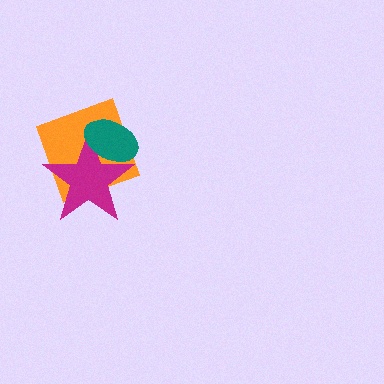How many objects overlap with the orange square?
2 objects overlap with the orange square.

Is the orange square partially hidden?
Yes, it is partially covered by another shape.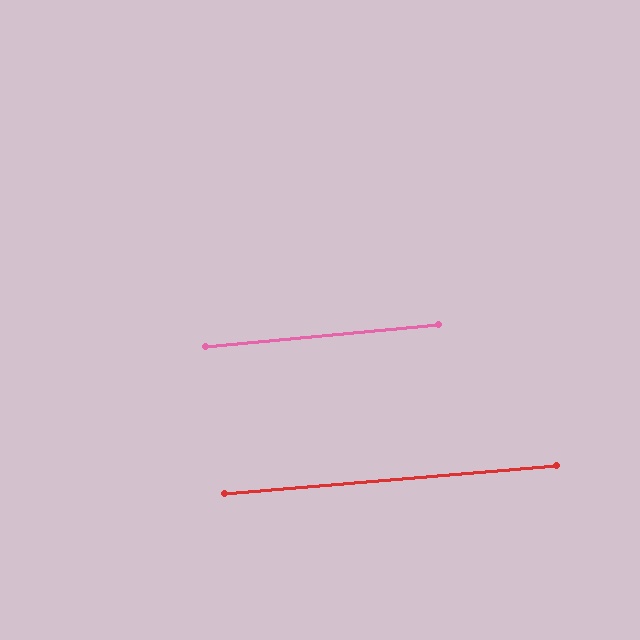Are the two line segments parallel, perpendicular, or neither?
Parallel — their directions differ by only 0.5°.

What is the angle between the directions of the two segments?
Approximately 0 degrees.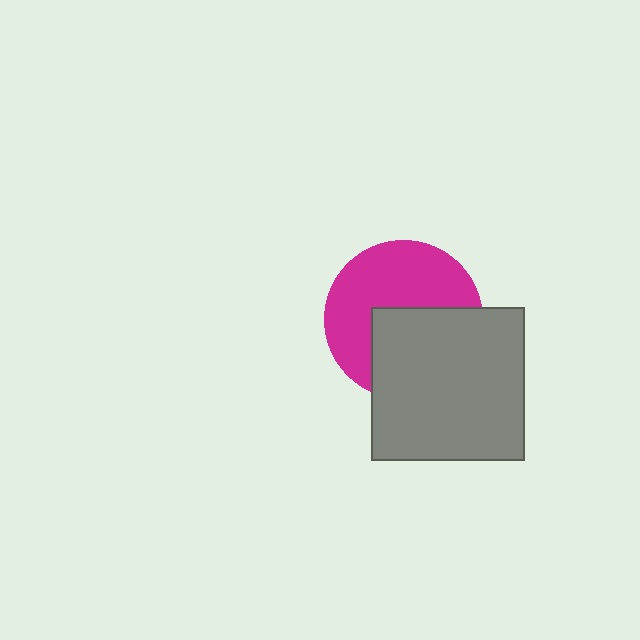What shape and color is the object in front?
The object in front is a gray rectangle.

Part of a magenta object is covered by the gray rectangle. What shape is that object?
It is a circle.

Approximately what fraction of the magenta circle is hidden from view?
Roughly 44% of the magenta circle is hidden behind the gray rectangle.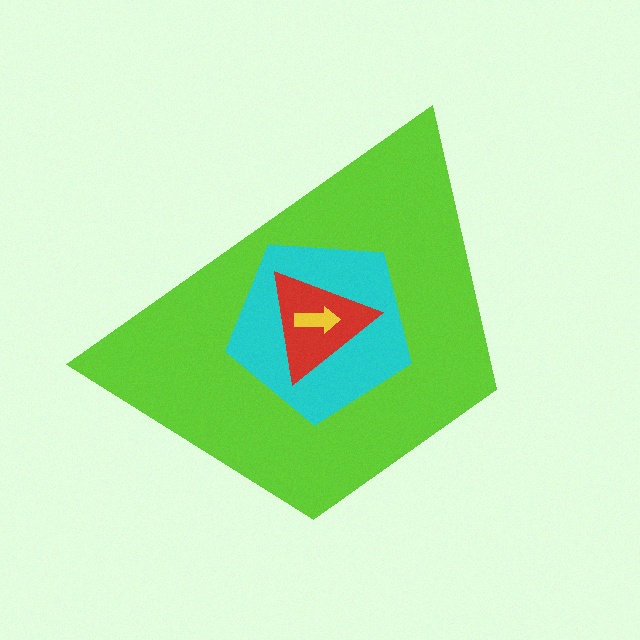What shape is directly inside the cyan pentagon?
The red triangle.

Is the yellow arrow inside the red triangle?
Yes.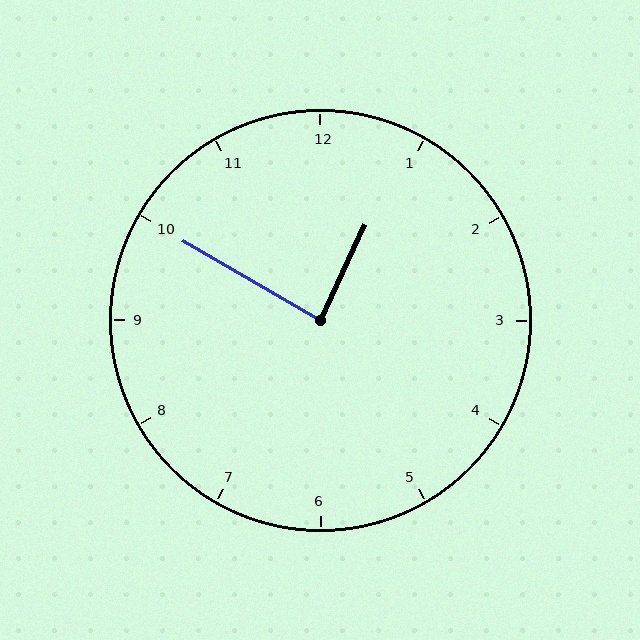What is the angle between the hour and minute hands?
Approximately 85 degrees.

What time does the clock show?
12:50.